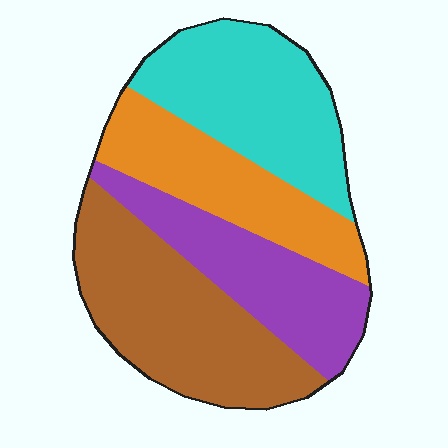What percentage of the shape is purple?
Purple takes up about one fifth (1/5) of the shape.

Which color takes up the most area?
Brown, at roughly 30%.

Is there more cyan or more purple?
Cyan.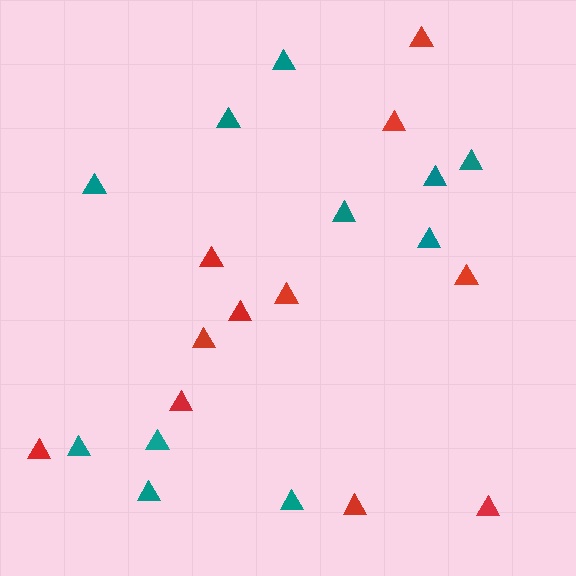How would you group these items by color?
There are 2 groups: one group of teal triangles (11) and one group of red triangles (11).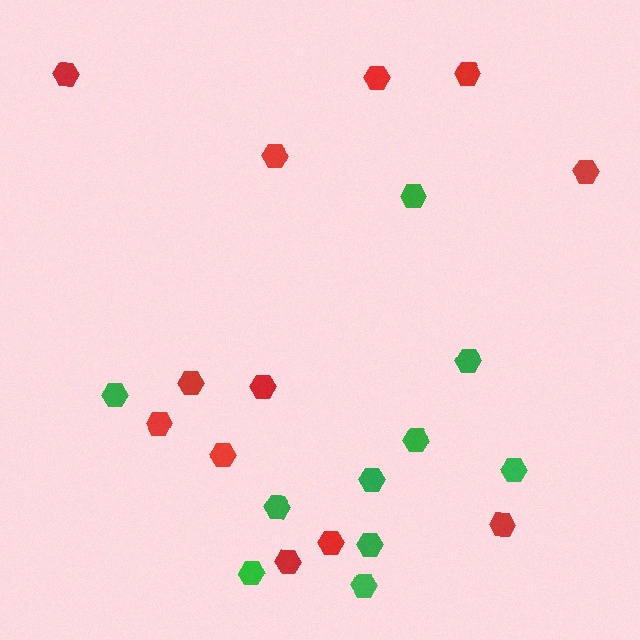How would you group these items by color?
There are 2 groups: one group of red hexagons (12) and one group of green hexagons (10).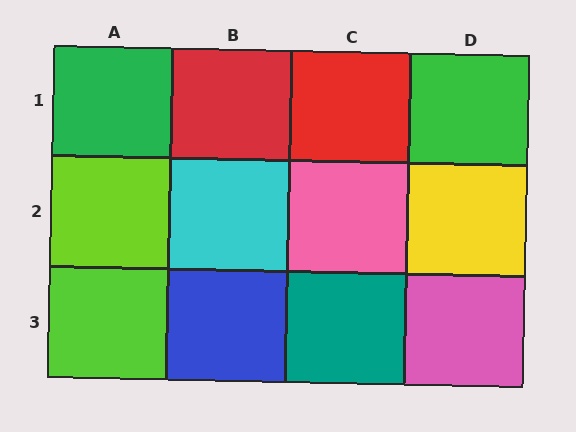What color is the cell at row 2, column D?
Yellow.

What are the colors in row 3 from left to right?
Lime, blue, teal, pink.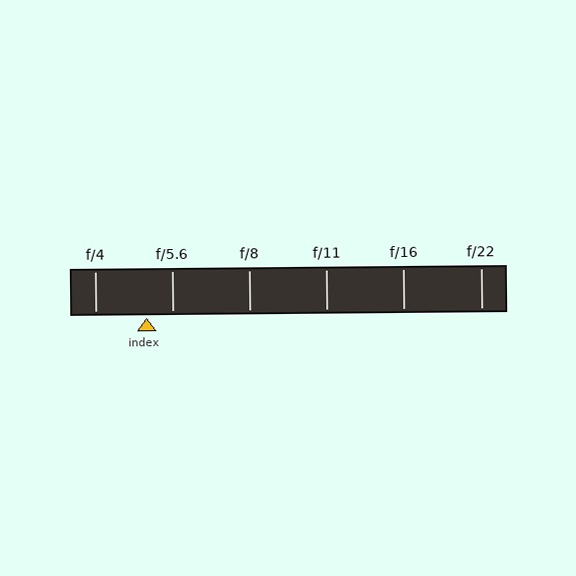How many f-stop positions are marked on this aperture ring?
There are 6 f-stop positions marked.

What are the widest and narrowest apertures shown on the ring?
The widest aperture shown is f/4 and the narrowest is f/22.